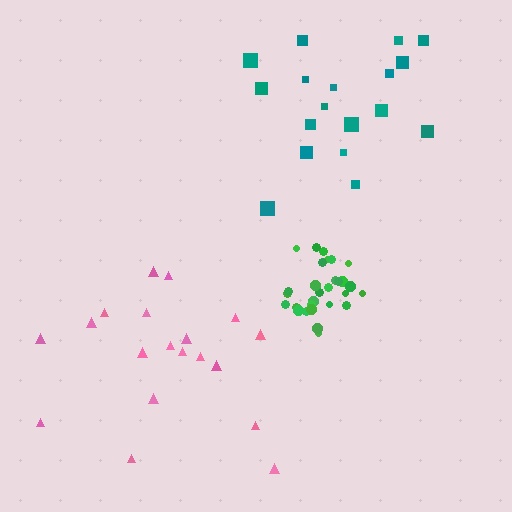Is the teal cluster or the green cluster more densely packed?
Green.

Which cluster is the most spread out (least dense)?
Pink.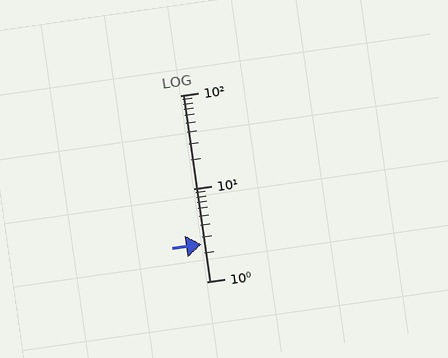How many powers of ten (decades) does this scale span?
The scale spans 2 decades, from 1 to 100.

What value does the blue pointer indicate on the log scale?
The pointer indicates approximately 2.5.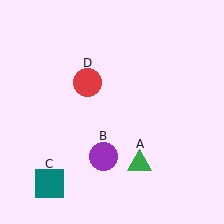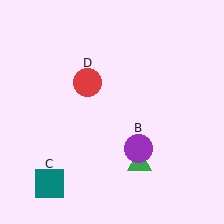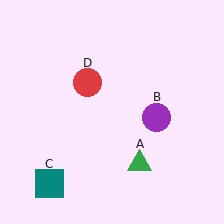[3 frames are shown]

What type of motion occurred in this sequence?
The purple circle (object B) rotated counterclockwise around the center of the scene.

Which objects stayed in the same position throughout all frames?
Green triangle (object A) and teal square (object C) and red circle (object D) remained stationary.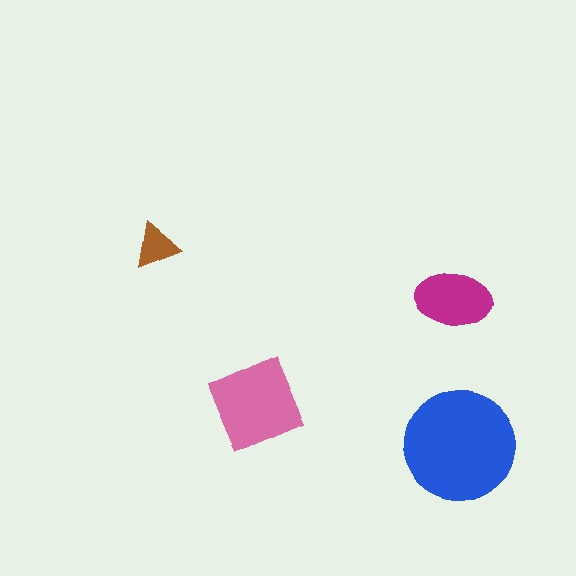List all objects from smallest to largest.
The brown triangle, the magenta ellipse, the pink diamond, the blue circle.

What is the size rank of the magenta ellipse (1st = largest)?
3rd.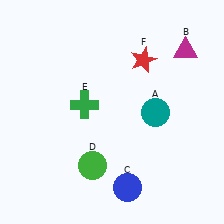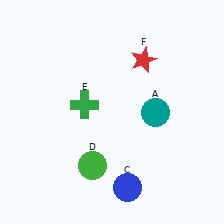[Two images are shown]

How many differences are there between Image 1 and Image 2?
There is 1 difference between the two images.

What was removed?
The magenta triangle (B) was removed in Image 2.